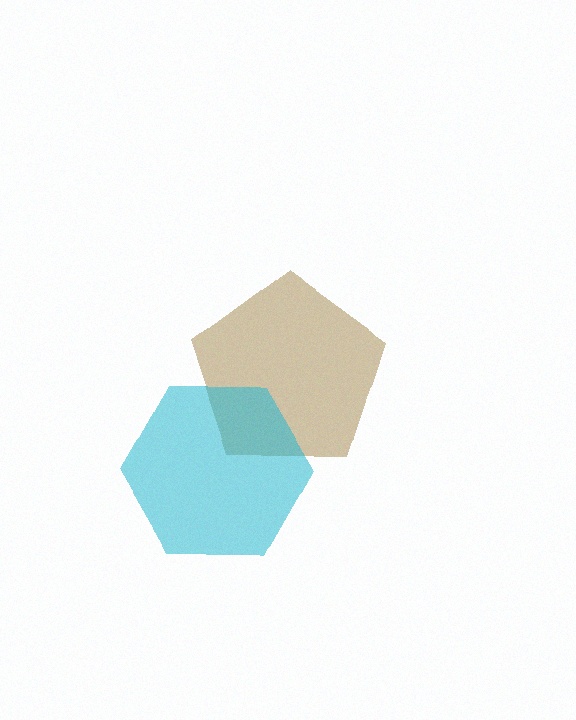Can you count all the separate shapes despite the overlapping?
Yes, there are 2 separate shapes.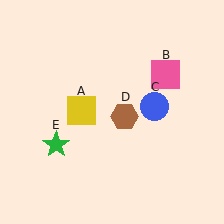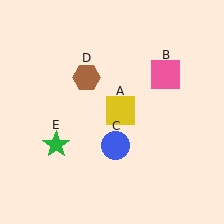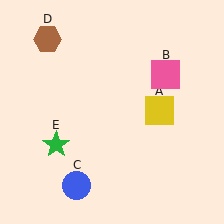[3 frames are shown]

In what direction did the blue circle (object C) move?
The blue circle (object C) moved down and to the left.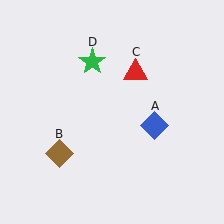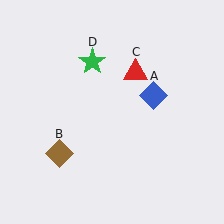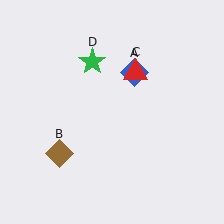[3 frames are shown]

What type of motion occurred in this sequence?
The blue diamond (object A) rotated counterclockwise around the center of the scene.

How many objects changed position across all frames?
1 object changed position: blue diamond (object A).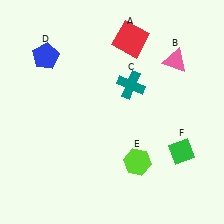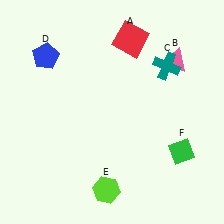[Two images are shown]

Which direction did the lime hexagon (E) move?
The lime hexagon (E) moved left.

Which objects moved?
The objects that moved are: the teal cross (C), the lime hexagon (E).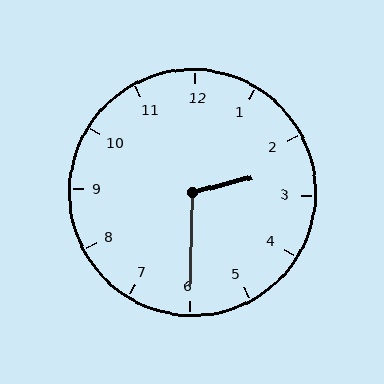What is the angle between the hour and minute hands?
Approximately 105 degrees.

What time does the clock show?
2:30.